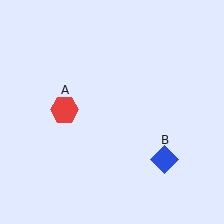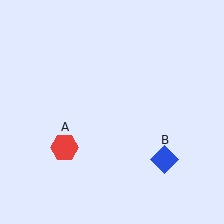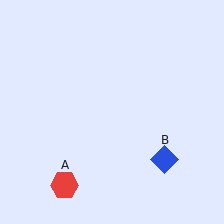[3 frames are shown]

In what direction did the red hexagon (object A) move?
The red hexagon (object A) moved down.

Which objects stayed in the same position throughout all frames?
Blue diamond (object B) remained stationary.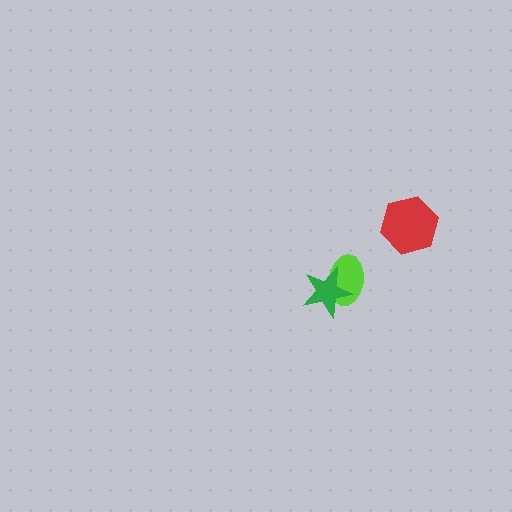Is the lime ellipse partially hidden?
Yes, it is partially covered by another shape.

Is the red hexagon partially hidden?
No, no other shape covers it.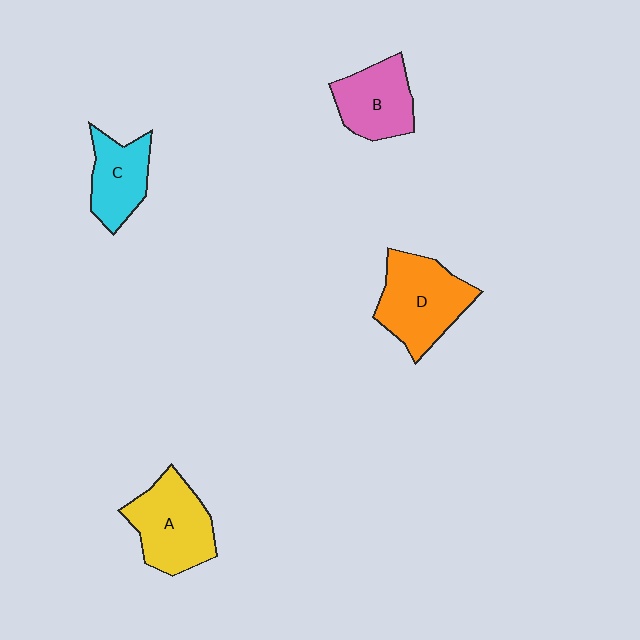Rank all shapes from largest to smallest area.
From largest to smallest: D (orange), A (yellow), B (pink), C (cyan).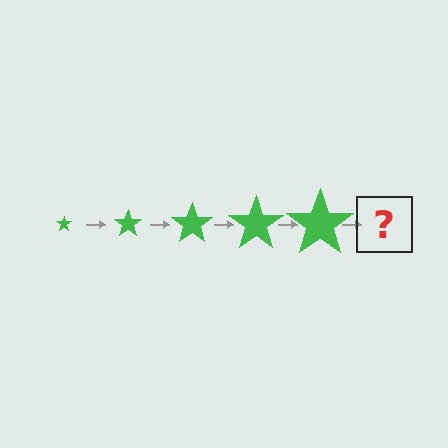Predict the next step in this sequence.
The next step is a green star, larger than the previous one.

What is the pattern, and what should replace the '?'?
The pattern is that the star gets progressively larger each step. The '?' should be a green star, larger than the previous one.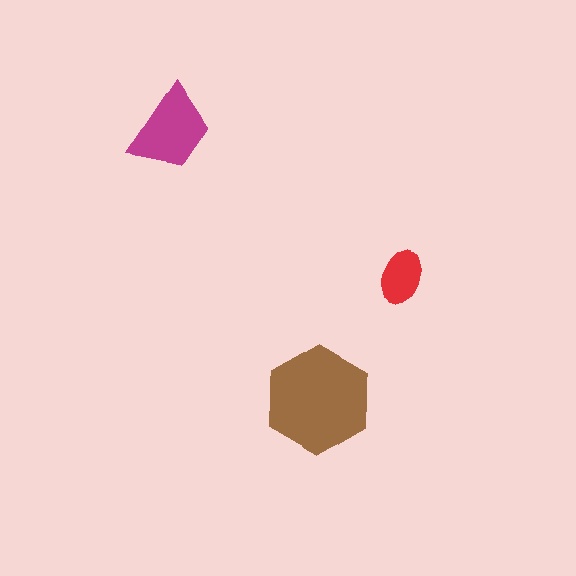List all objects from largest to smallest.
The brown hexagon, the magenta trapezoid, the red ellipse.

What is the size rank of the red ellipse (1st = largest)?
3rd.